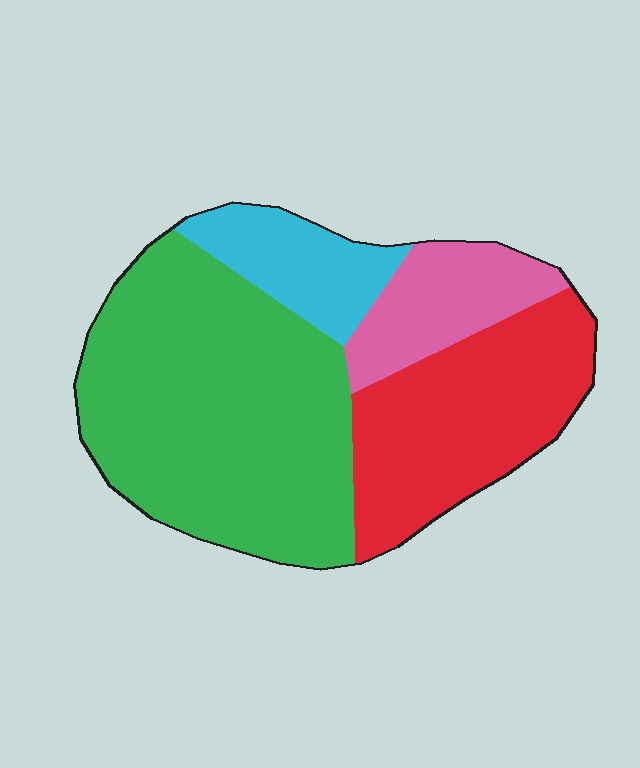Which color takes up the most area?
Green, at roughly 50%.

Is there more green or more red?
Green.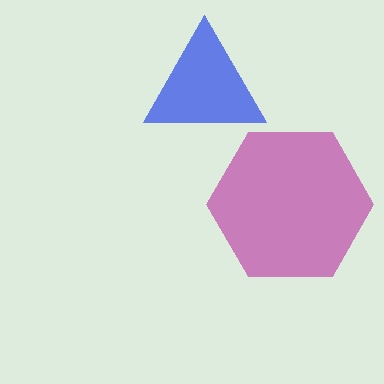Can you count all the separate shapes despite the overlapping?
Yes, there are 2 separate shapes.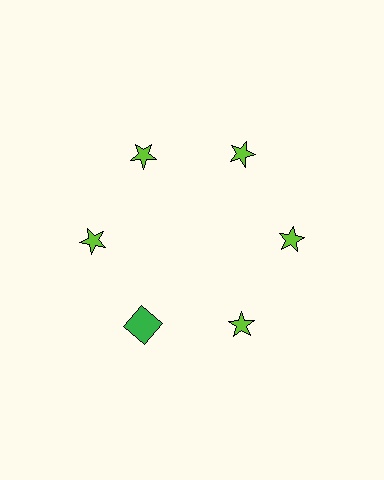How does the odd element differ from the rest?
It differs in both color (green instead of lime) and shape (square instead of star).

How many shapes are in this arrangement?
There are 6 shapes arranged in a ring pattern.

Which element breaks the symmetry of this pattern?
The green square at roughly the 7 o'clock position breaks the symmetry. All other shapes are lime stars.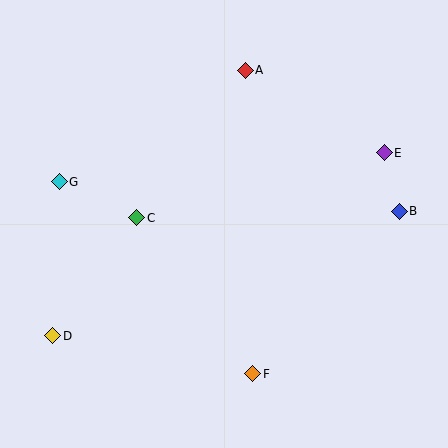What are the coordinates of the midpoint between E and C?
The midpoint between E and C is at (261, 185).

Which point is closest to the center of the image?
Point C at (137, 218) is closest to the center.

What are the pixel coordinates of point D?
Point D is at (53, 336).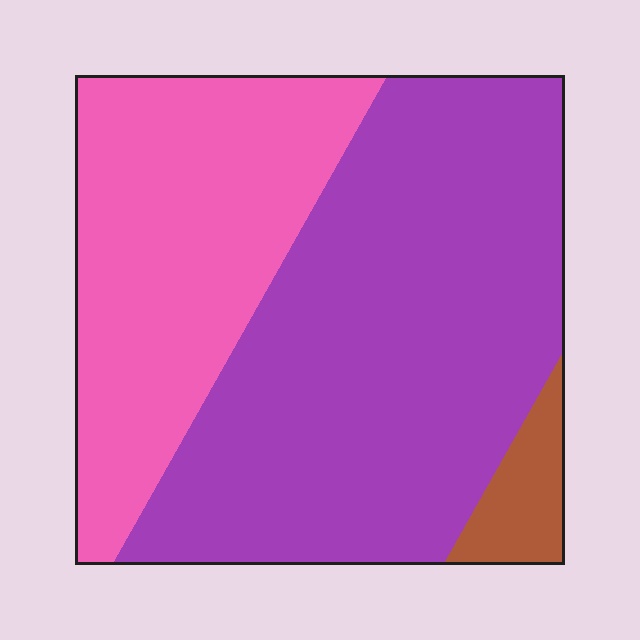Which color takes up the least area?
Brown, at roughly 5%.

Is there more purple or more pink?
Purple.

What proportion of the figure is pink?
Pink covers roughly 35% of the figure.